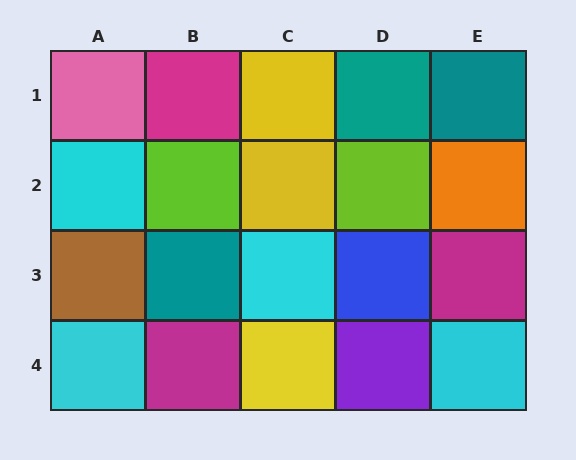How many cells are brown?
1 cell is brown.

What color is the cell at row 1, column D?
Teal.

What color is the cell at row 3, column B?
Teal.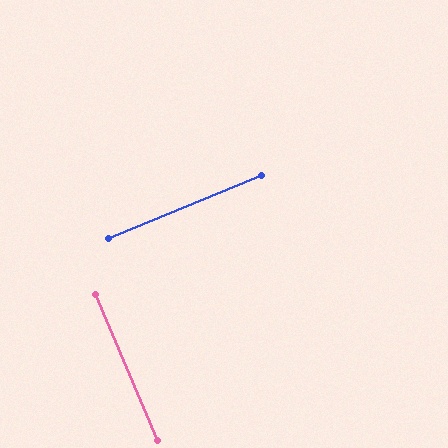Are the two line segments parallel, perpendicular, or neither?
Perpendicular — they meet at approximately 89°.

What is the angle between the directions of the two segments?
Approximately 89 degrees.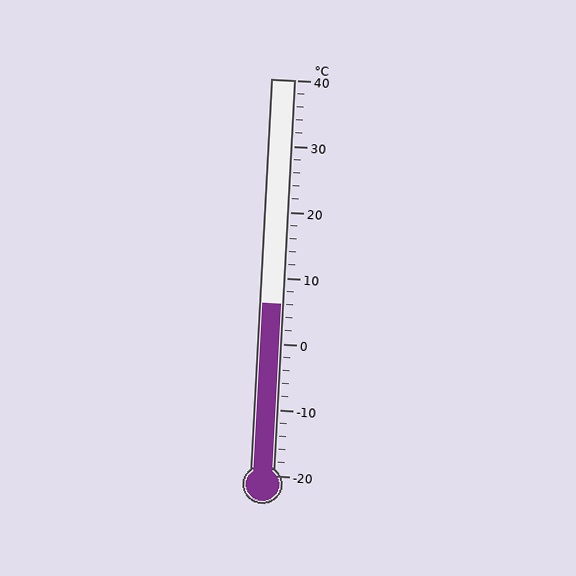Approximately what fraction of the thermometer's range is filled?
The thermometer is filled to approximately 45% of its range.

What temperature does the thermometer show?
The thermometer shows approximately 6°C.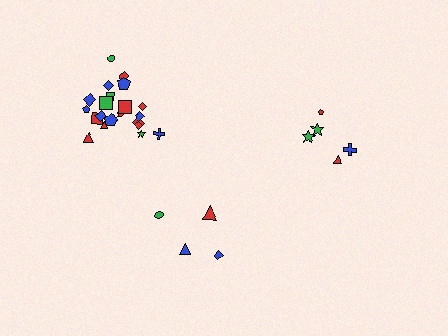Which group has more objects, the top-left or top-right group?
The top-left group.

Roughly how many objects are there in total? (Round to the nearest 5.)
Roughly 30 objects in total.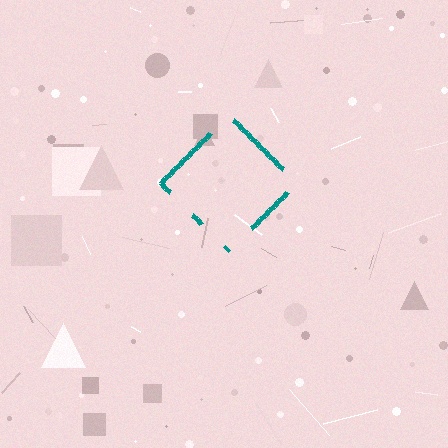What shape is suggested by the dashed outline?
The dashed outline suggests a diamond.